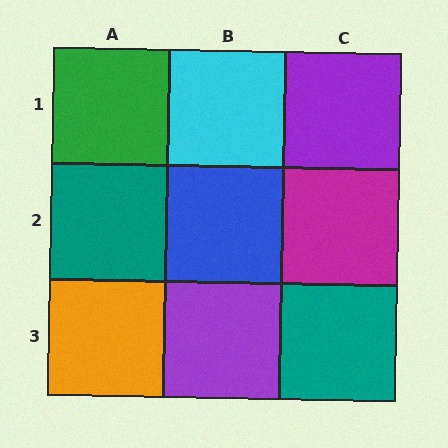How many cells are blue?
1 cell is blue.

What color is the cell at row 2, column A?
Teal.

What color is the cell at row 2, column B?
Blue.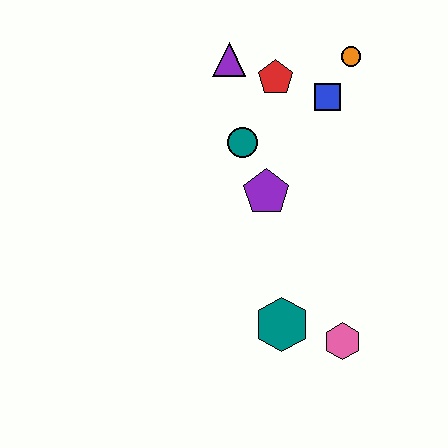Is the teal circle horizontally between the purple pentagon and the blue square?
No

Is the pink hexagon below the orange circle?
Yes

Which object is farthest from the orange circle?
The pink hexagon is farthest from the orange circle.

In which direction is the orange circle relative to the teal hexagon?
The orange circle is above the teal hexagon.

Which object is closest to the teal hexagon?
The pink hexagon is closest to the teal hexagon.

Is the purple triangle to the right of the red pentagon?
No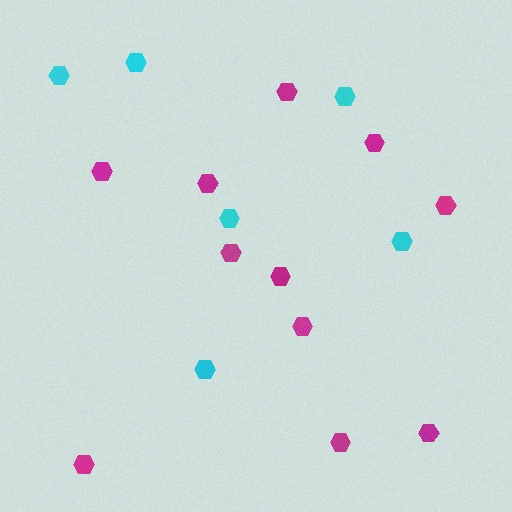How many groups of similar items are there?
There are 2 groups: one group of magenta hexagons (11) and one group of cyan hexagons (6).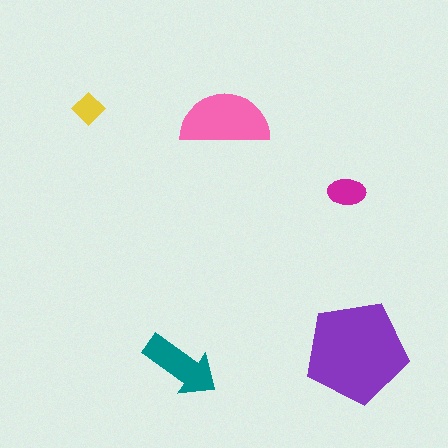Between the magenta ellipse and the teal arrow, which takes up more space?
The teal arrow.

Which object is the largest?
The purple pentagon.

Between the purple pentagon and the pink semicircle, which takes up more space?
The purple pentagon.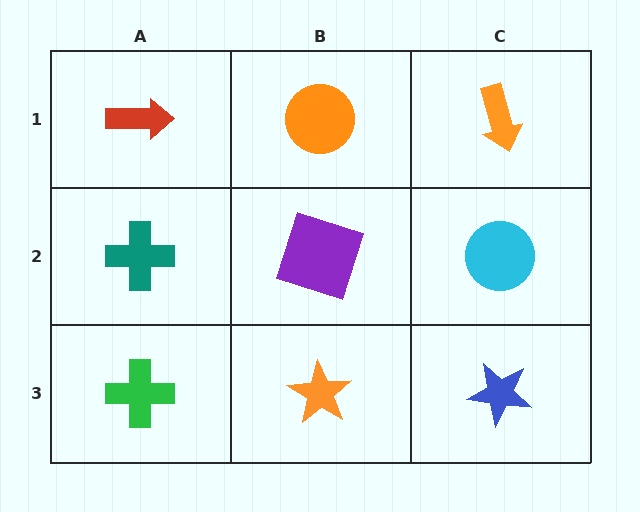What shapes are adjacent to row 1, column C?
A cyan circle (row 2, column C), an orange circle (row 1, column B).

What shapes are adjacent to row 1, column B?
A purple square (row 2, column B), a red arrow (row 1, column A), an orange arrow (row 1, column C).